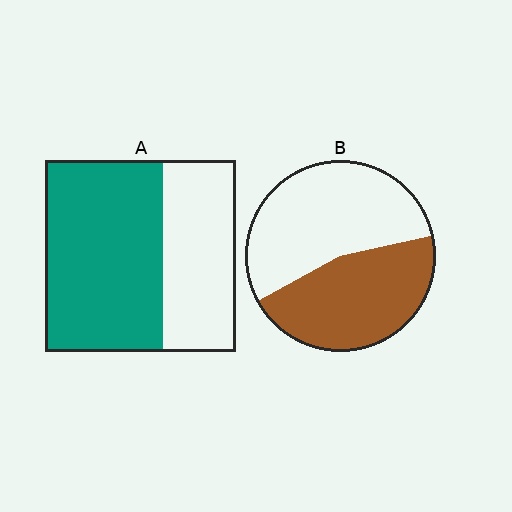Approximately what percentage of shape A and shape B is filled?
A is approximately 60% and B is approximately 45%.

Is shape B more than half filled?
No.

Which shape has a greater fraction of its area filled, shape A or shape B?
Shape A.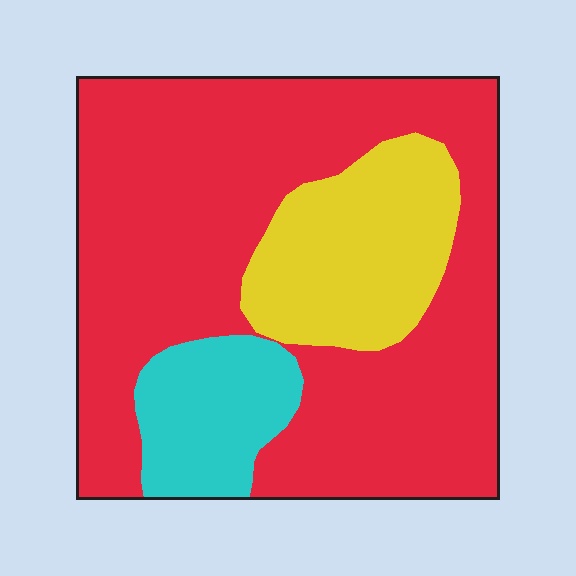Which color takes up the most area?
Red, at roughly 70%.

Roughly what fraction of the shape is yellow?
Yellow takes up about one fifth (1/5) of the shape.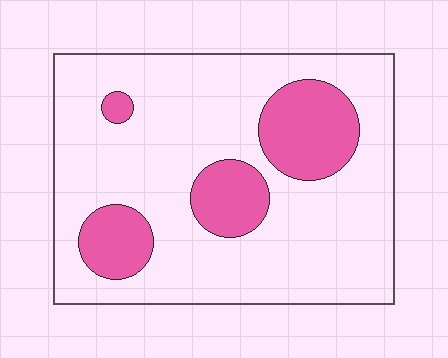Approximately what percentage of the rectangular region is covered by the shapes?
Approximately 20%.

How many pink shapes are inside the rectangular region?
4.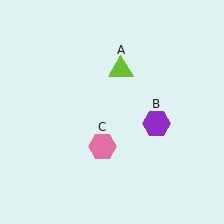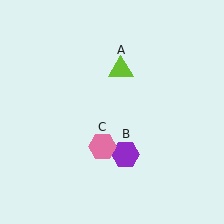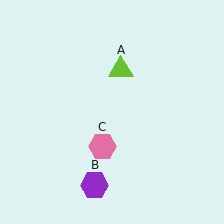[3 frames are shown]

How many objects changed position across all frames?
1 object changed position: purple hexagon (object B).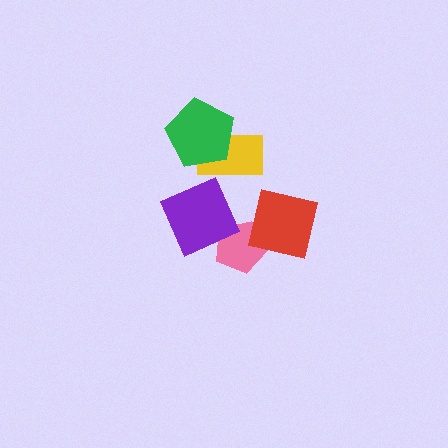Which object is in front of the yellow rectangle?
The green pentagon is in front of the yellow rectangle.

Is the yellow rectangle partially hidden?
Yes, it is partially covered by another shape.